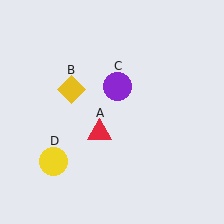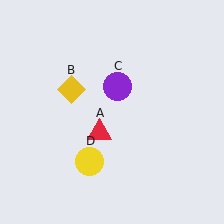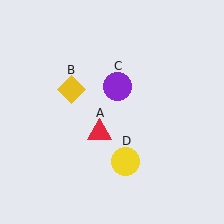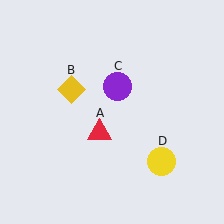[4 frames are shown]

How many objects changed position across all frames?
1 object changed position: yellow circle (object D).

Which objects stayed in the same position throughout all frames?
Red triangle (object A) and yellow diamond (object B) and purple circle (object C) remained stationary.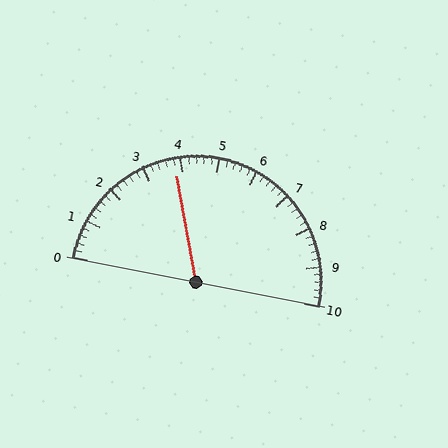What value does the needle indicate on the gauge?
The needle indicates approximately 3.8.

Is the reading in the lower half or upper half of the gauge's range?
The reading is in the lower half of the range (0 to 10).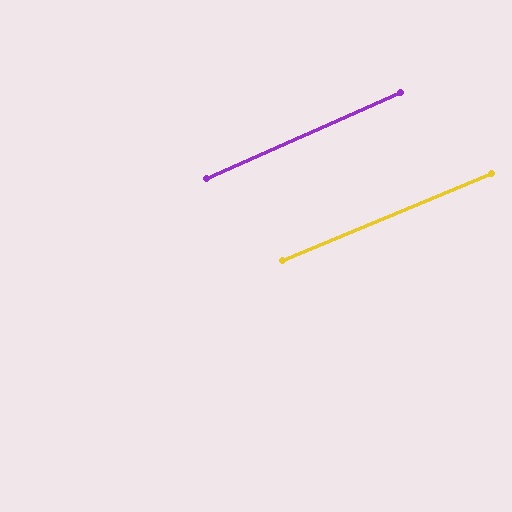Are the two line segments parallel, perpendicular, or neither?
Parallel — their directions differ by only 1.3°.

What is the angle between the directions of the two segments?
Approximately 1 degree.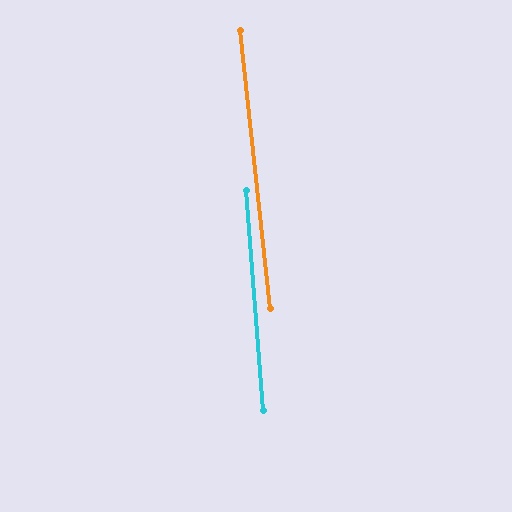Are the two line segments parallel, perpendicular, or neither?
Parallel — their directions differ by only 1.7°.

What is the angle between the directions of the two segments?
Approximately 2 degrees.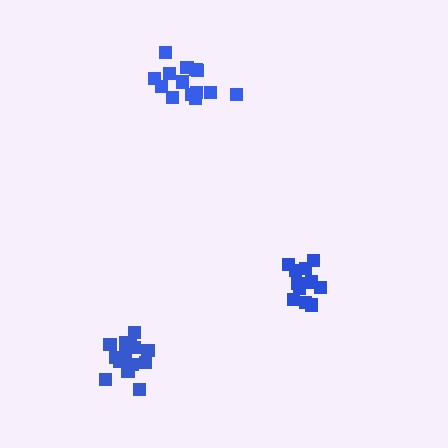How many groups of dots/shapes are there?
There are 3 groups.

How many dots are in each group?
Group 1: 15 dots, Group 2: 14 dots, Group 3: 11 dots (40 total).